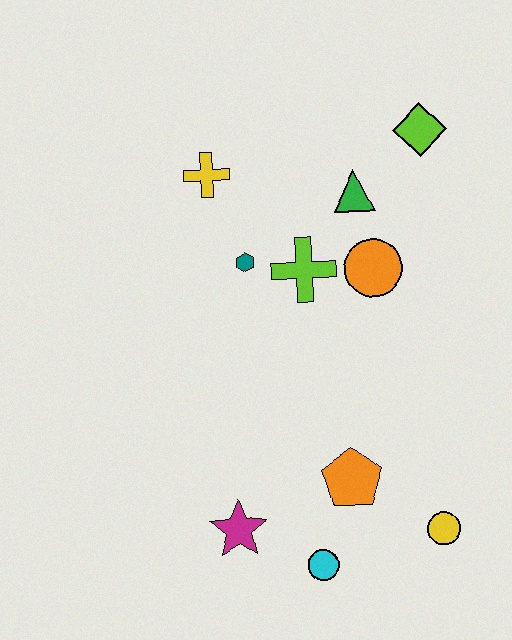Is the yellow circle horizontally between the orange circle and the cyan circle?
No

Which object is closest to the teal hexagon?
The lime cross is closest to the teal hexagon.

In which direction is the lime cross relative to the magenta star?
The lime cross is above the magenta star.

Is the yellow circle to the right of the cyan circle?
Yes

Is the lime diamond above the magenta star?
Yes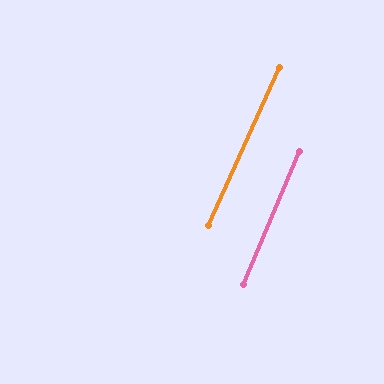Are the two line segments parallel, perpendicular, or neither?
Parallel — their directions differ by only 1.3°.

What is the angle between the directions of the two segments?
Approximately 1 degree.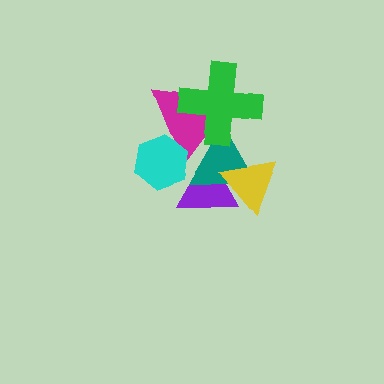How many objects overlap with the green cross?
2 objects overlap with the green cross.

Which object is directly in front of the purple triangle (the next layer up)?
The teal triangle is directly in front of the purple triangle.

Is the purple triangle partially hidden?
Yes, it is partially covered by another shape.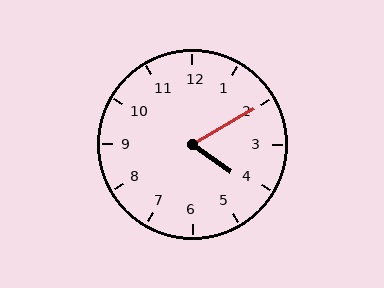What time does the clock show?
4:10.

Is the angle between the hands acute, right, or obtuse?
It is acute.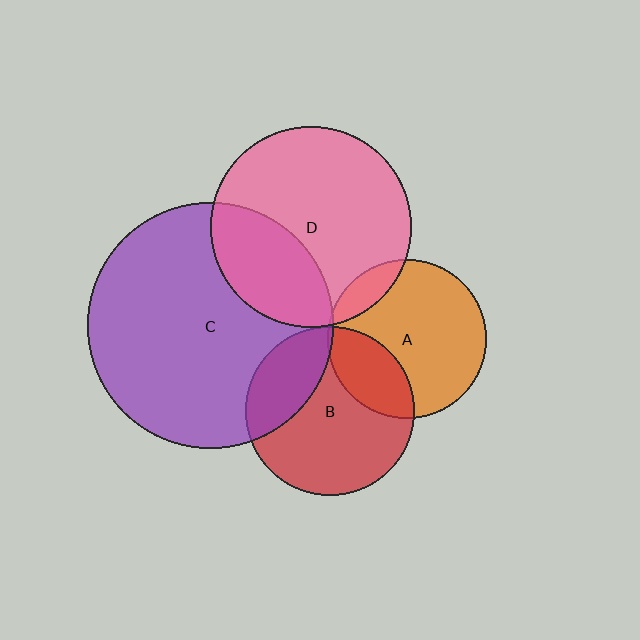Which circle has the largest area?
Circle C (purple).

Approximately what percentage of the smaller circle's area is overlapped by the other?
Approximately 5%.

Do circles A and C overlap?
Yes.